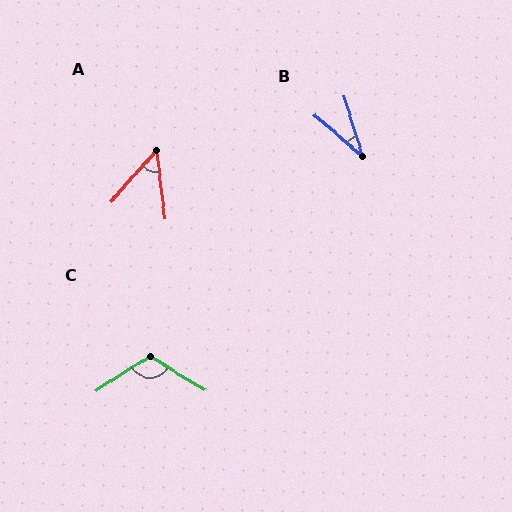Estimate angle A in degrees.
Approximately 49 degrees.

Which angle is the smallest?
B, at approximately 32 degrees.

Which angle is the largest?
C, at approximately 115 degrees.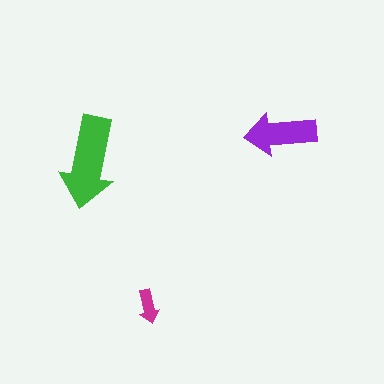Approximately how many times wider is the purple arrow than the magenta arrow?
About 2 times wider.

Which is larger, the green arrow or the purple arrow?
The green one.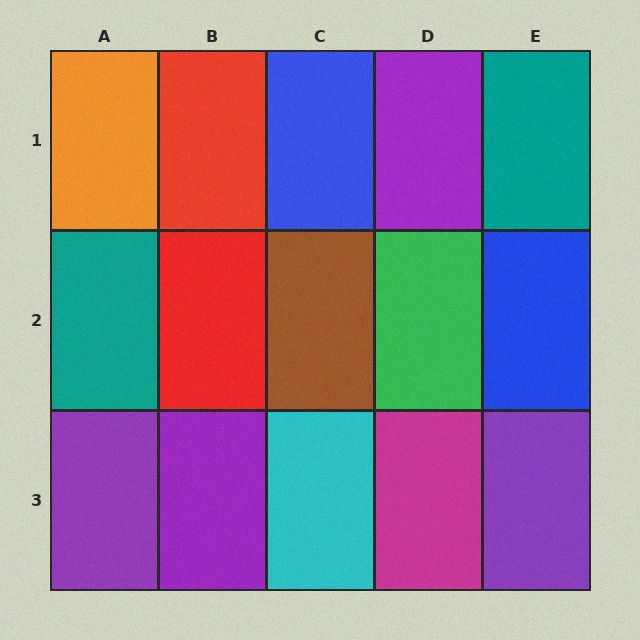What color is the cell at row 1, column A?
Orange.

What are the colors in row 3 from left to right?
Purple, purple, cyan, magenta, purple.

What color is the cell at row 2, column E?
Blue.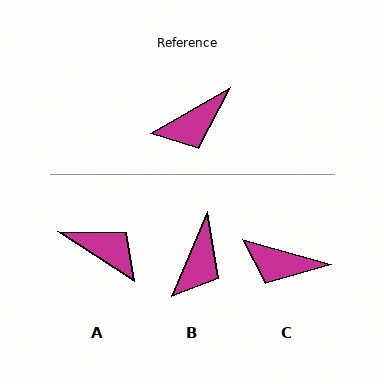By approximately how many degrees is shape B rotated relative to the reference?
Approximately 38 degrees counter-clockwise.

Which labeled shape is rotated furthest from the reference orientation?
A, about 117 degrees away.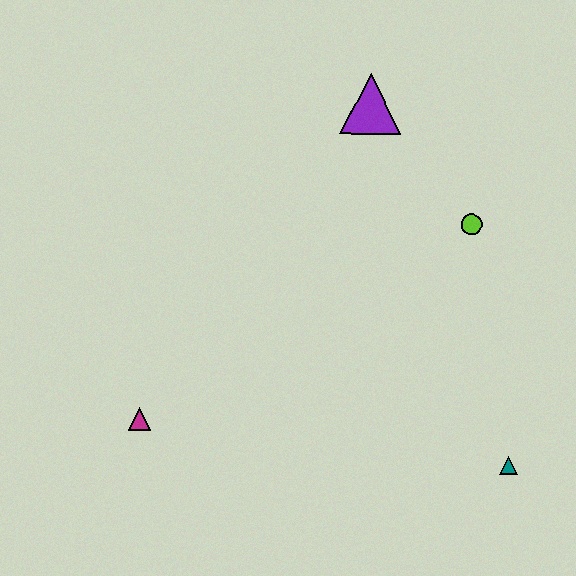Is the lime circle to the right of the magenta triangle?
Yes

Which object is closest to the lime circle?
The purple triangle is closest to the lime circle.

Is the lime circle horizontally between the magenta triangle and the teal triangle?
Yes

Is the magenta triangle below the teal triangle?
No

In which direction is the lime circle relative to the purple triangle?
The lime circle is below the purple triangle.